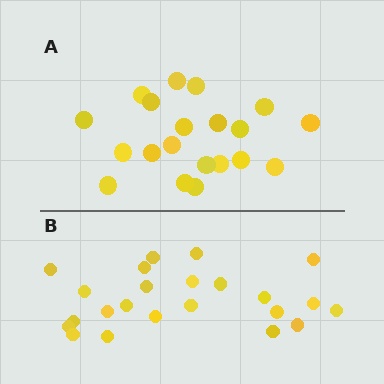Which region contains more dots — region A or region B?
Region B (the bottom region) has more dots.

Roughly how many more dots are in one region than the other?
Region B has just a few more — roughly 2 or 3 more dots than region A.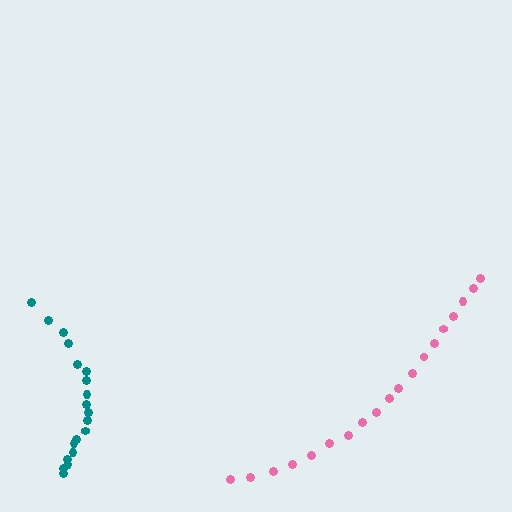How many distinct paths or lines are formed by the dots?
There are 2 distinct paths.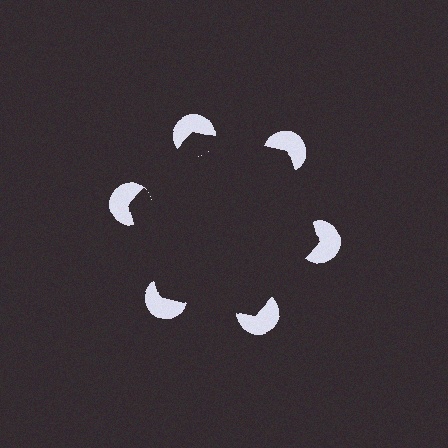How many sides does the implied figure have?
6 sides.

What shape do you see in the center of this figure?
An illusory hexagon — its edges are inferred from the aligned wedge cuts in the pac-man discs, not physically drawn.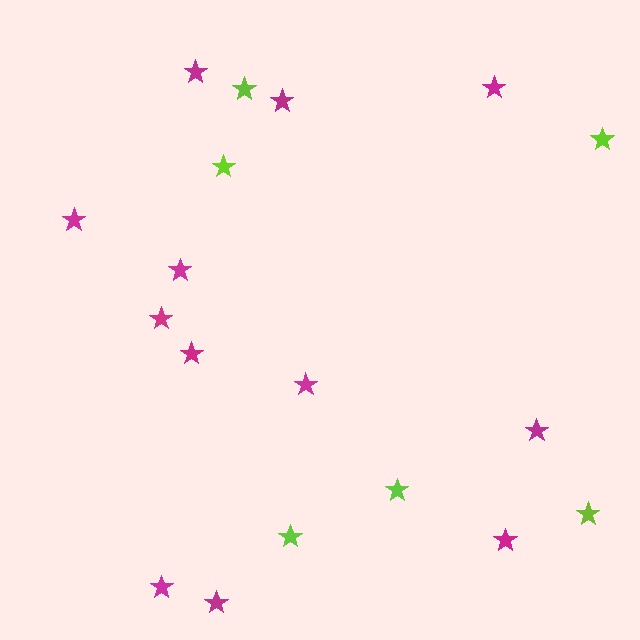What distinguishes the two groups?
There are 2 groups: one group of magenta stars (12) and one group of lime stars (6).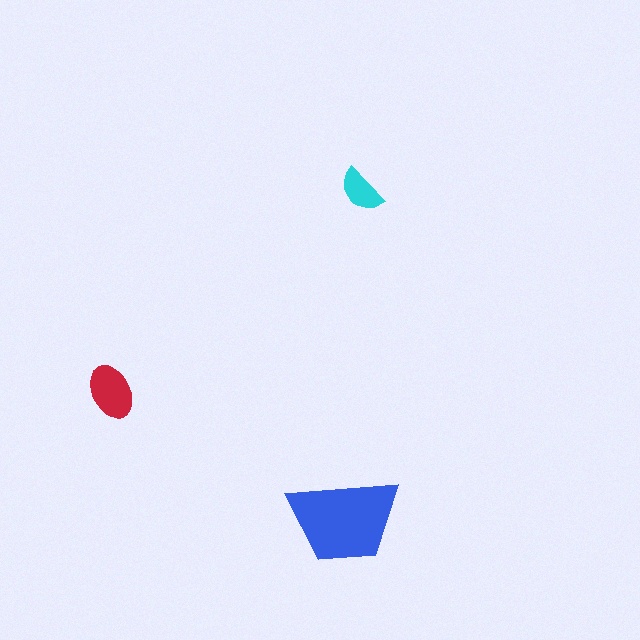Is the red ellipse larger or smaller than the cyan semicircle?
Larger.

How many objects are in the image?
There are 3 objects in the image.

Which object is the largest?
The blue trapezoid.